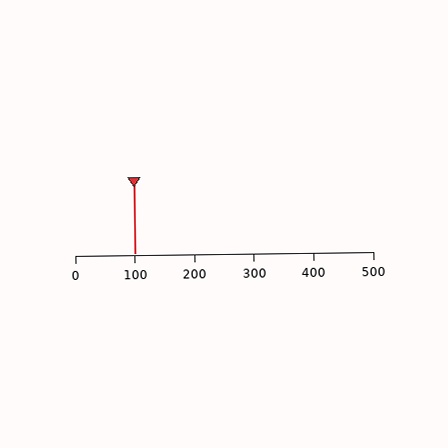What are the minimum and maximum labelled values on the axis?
The axis runs from 0 to 500.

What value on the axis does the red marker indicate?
The marker indicates approximately 100.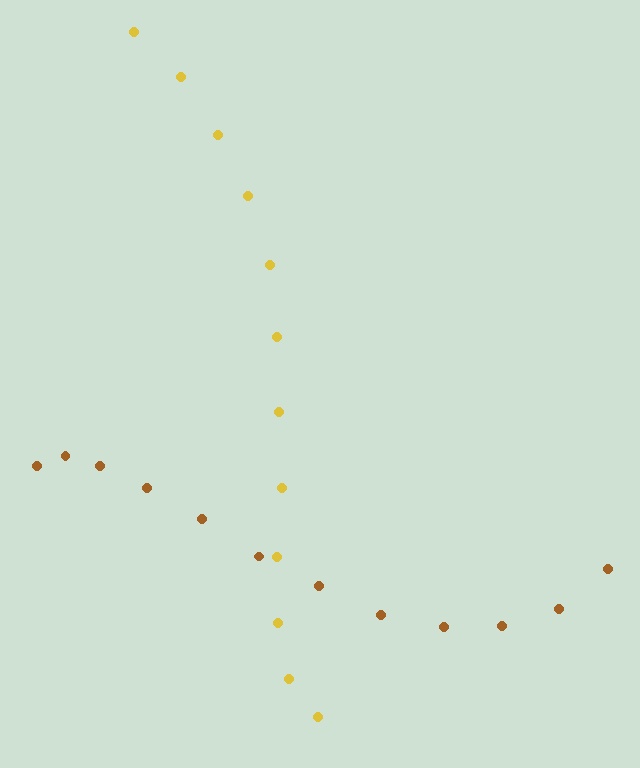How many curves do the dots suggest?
There are 2 distinct paths.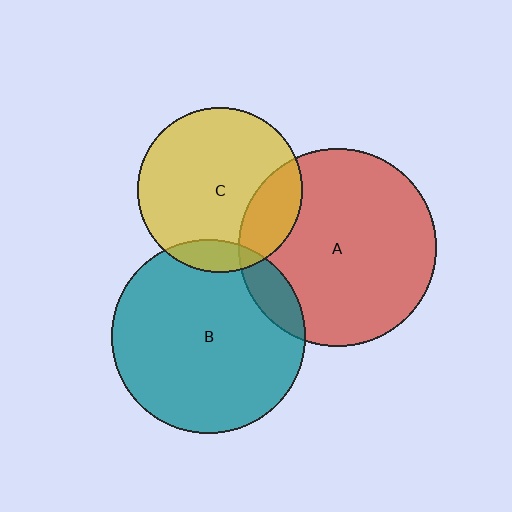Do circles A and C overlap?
Yes.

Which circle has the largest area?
Circle A (red).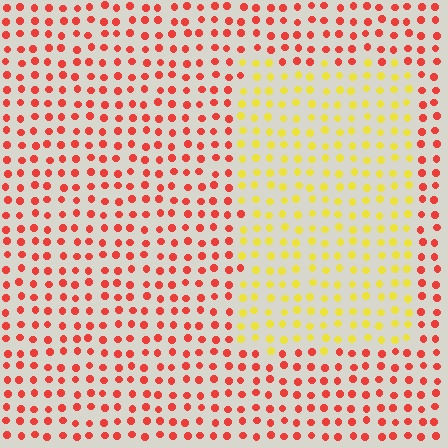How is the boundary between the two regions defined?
The boundary is defined purely by a slight shift in hue (about 56 degrees). Spacing, size, and orientation are identical on both sides.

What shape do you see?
I see a rectangle.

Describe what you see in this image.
The image is filled with small red elements in a uniform arrangement. A rectangle-shaped region is visible where the elements are tinted to a slightly different hue, forming a subtle color boundary.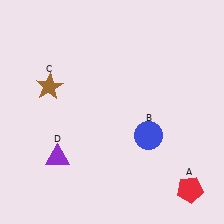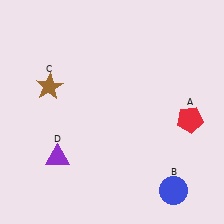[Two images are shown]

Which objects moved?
The objects that moved are: the red pentagon (A), the blue circle (B).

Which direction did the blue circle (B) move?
The blue circle (B) moved down.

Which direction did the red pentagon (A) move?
The red pentagon (A) moved up.